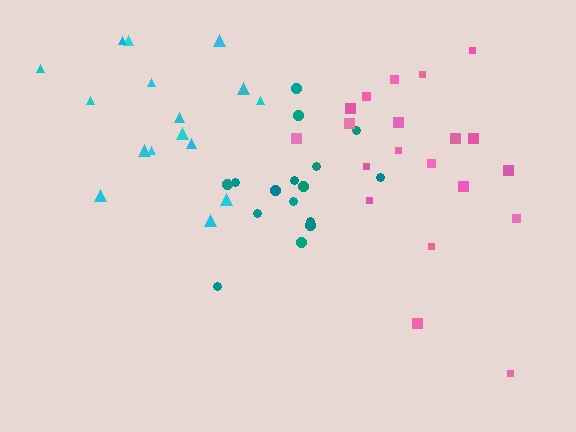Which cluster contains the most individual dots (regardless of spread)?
Pink (20).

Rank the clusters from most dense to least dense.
teal, cyan, pink.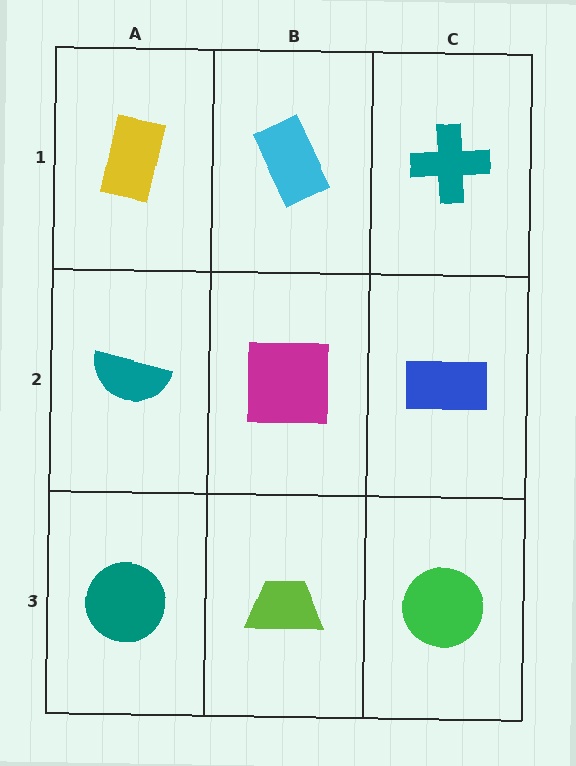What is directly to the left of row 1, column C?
A cyan rectangle.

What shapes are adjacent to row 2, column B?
A cyan rectangle (row 1, column B), a lime trapezoid (row 3, column B), a teal semicircle (row 2, column A), a blue rectangle (row 2, column C).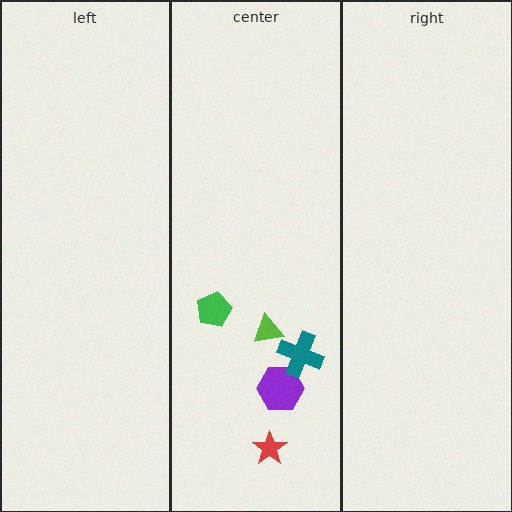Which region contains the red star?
The center region.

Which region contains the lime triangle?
The center region.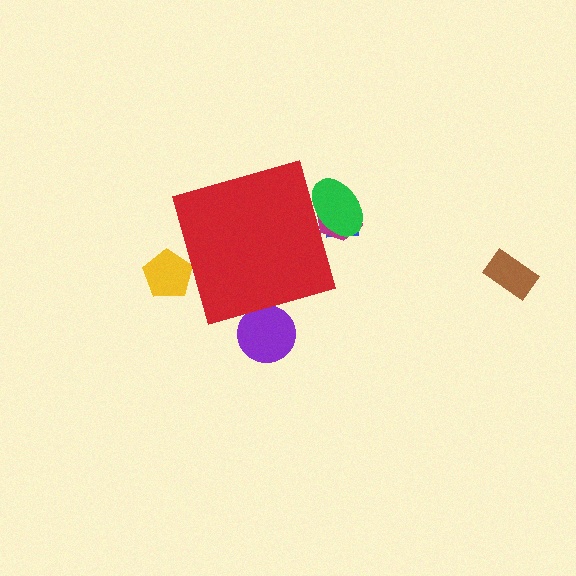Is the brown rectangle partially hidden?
No, the brown rectangle is fully visible.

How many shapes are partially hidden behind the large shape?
5 shapes are partially hidden.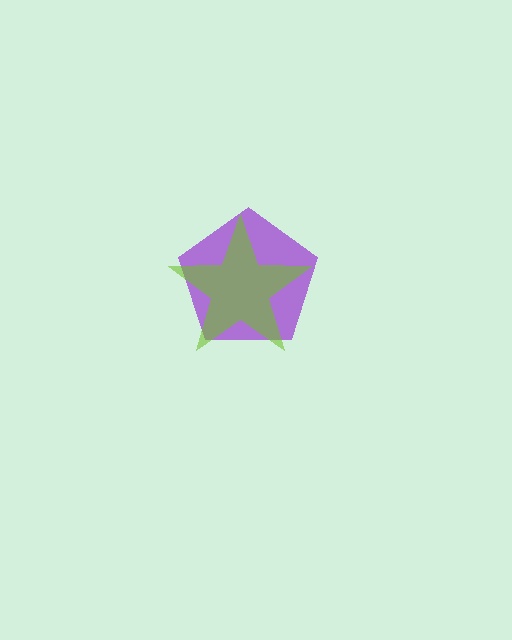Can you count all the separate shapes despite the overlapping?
Yes, there are 2 separate shapes.